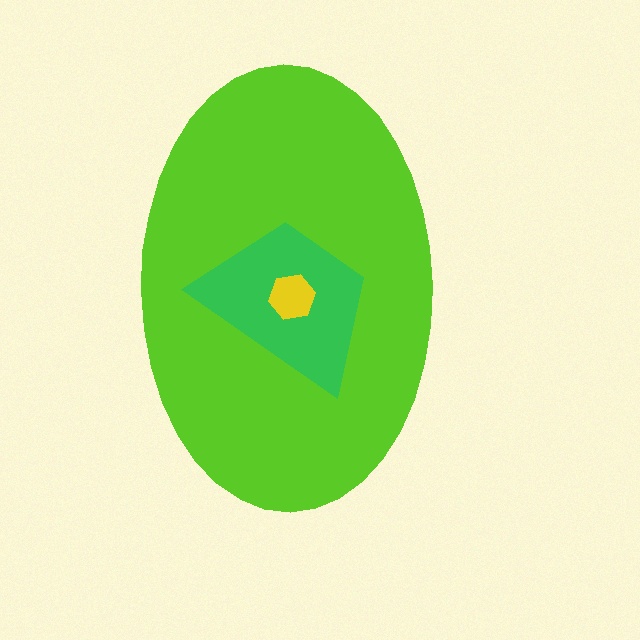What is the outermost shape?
The lime ellipse.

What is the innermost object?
The yellow hexagon.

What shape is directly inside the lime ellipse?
The green trapezoid.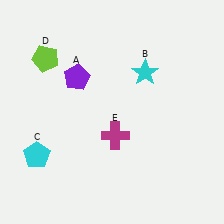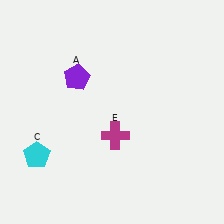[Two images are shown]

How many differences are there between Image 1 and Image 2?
There are 2 differences between the two images.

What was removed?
The cyan star (B), the lime pentagon (D) were removed in Image 2.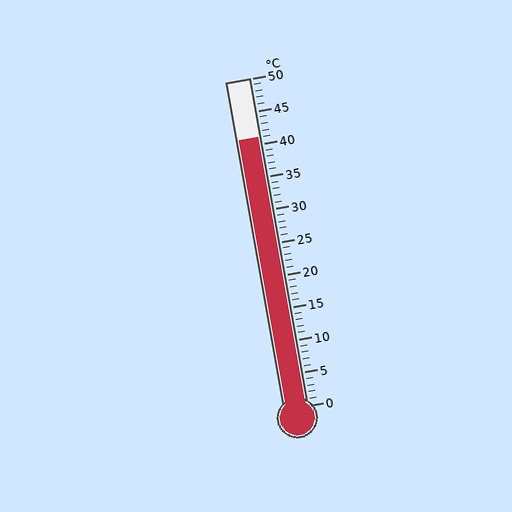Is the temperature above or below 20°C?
The temperature is above 20°C.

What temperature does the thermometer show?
The thermometer shows approximately 41°C.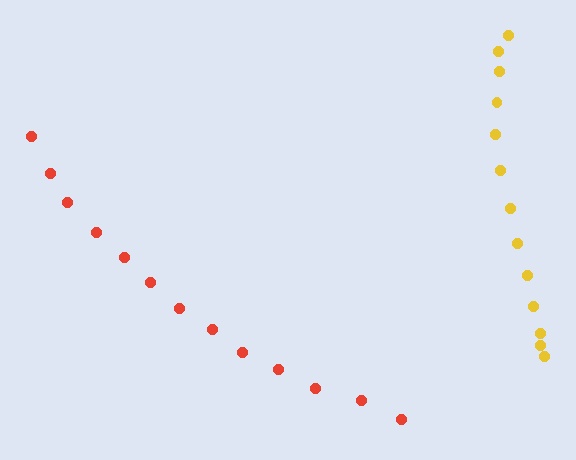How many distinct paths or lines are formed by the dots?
There are 2 distinct paths.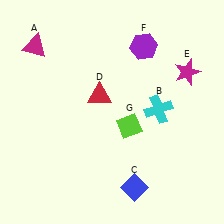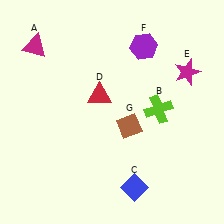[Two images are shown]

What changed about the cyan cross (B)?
In Image 1, B is cyan. In Image 2, it changed to lime.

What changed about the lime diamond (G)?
In Image 1, G is lime. In Image 2, it changed to brown.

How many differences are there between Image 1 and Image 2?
There are 2 differences between the two images.